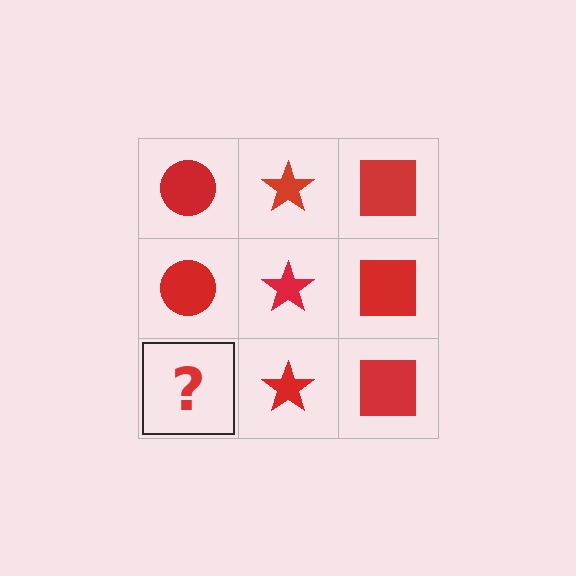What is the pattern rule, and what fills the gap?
The rule is that each column has a consistent shape. The gap should be filled with a red circle.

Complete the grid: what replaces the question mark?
The question mark should be replaced with a red circle.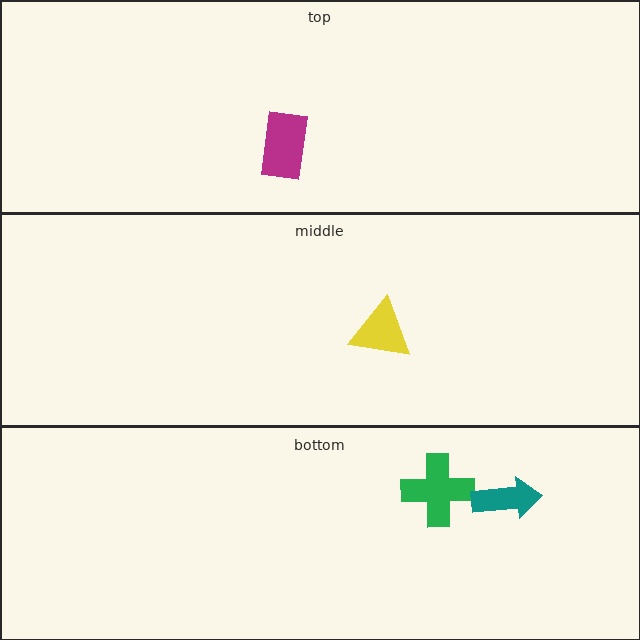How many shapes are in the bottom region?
2.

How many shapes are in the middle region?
1.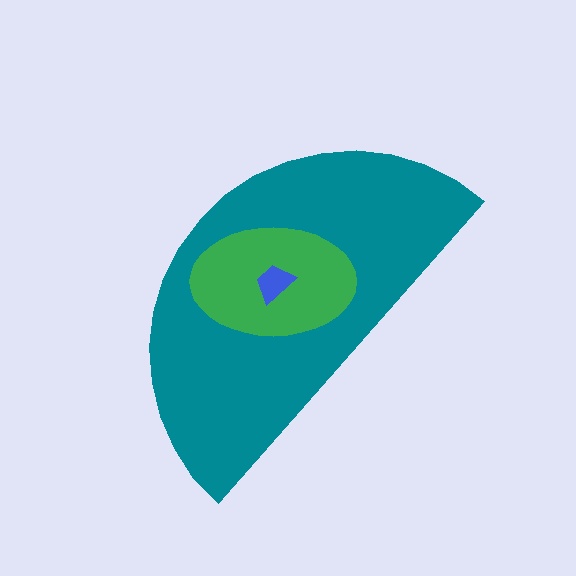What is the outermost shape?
The teal semicircle.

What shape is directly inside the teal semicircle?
The green ellipse.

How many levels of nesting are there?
3.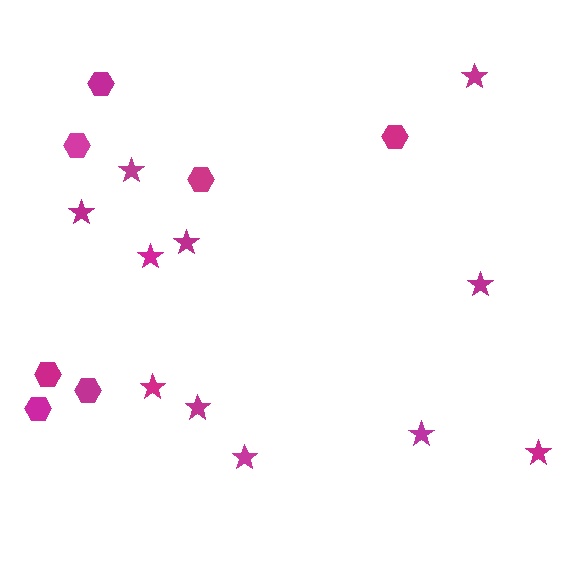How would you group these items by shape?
There are 2 groups: one group of hexagons (7) and one group of stars (11).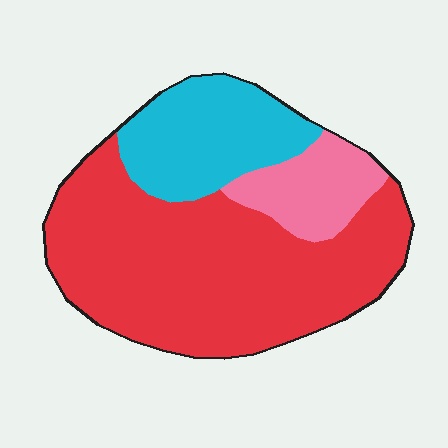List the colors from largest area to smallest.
From largest to smallest: red, cyan, pink.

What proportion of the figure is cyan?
Cyan covers around 25% of the figure.